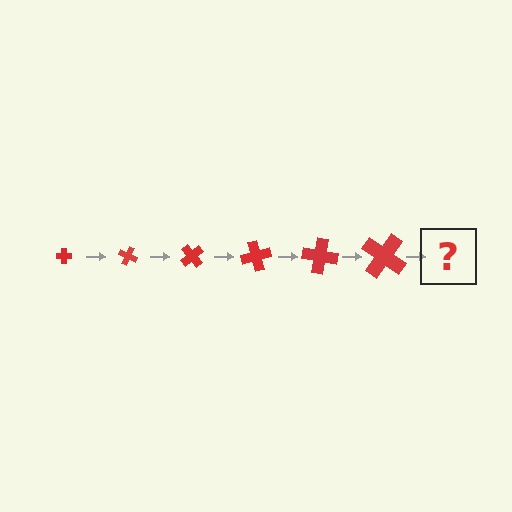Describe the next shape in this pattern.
It should be a cross, larger than the previous one and rotated 150 degrees from the start.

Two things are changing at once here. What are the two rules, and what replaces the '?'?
The two rules are that the cross grows larger each step and it rotates 25 degrees each step. The '?' should be a cross, larger than the previous one and rotated 150 degrees from the start.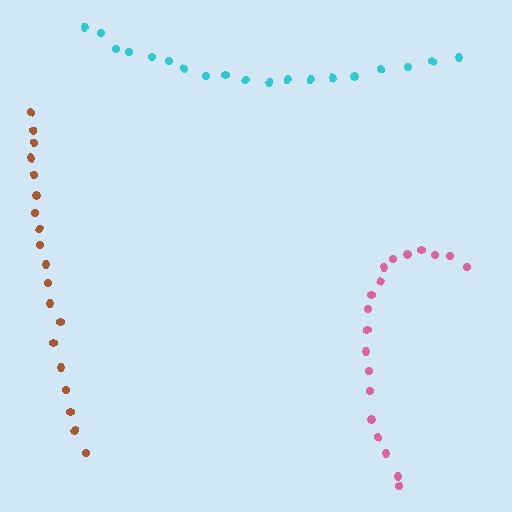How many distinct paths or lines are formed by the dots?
There are 3 distinct paths.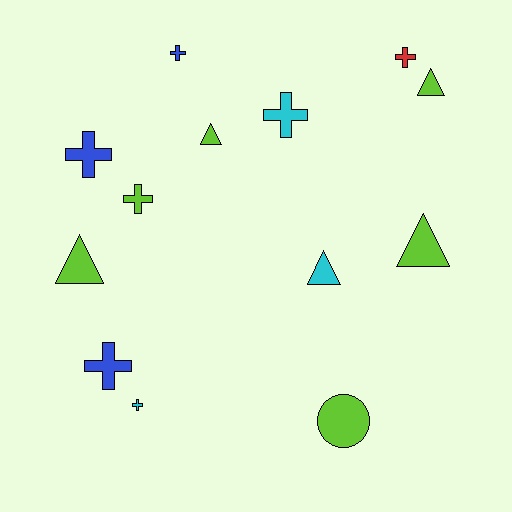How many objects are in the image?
There are 13 objects.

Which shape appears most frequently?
Cross, with 7 objects.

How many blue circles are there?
There are no blue circles.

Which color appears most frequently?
Lime, with 6 objects.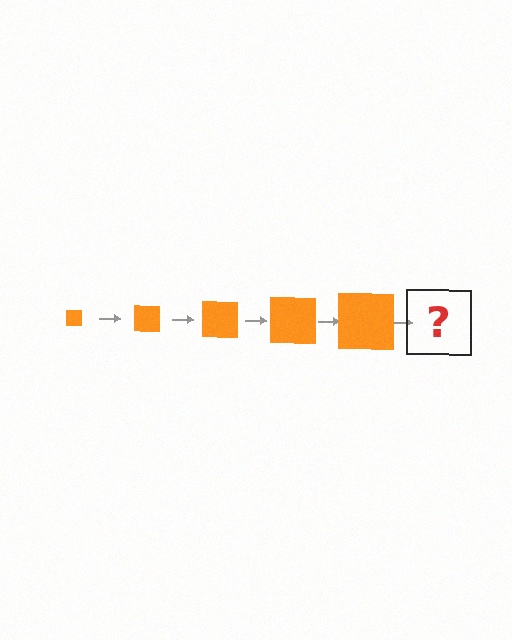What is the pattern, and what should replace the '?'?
The pattern is that the square gets progressively larger each step. The '?' should be an orange square, larger than the previous one.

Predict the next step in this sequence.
The next step is an orange square, larger than the previous one.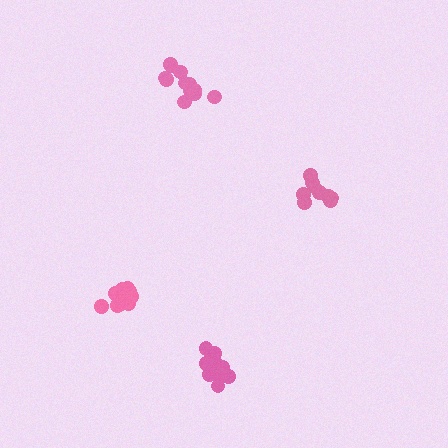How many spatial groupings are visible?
There are 4 spatial groupings.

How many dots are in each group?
Group 1: 9 dots, Group 2: 13 dots, Group 3: 10 dots, Group 4: 11 dots (43 total).